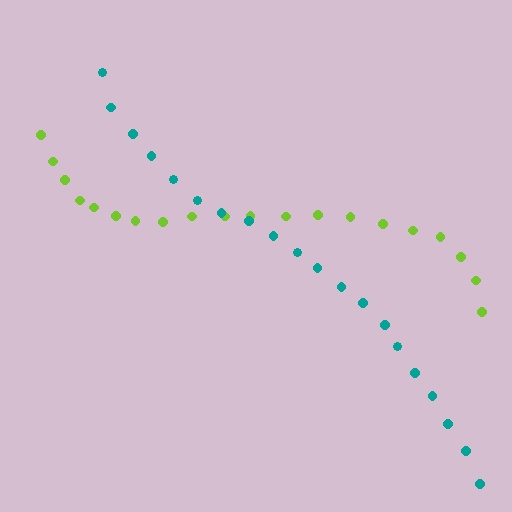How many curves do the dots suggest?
There are 2 distinct paths.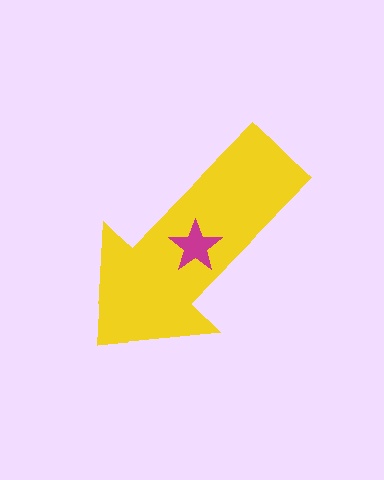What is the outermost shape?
The yellow arrow.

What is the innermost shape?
The magenta star.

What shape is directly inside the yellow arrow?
The magenta star.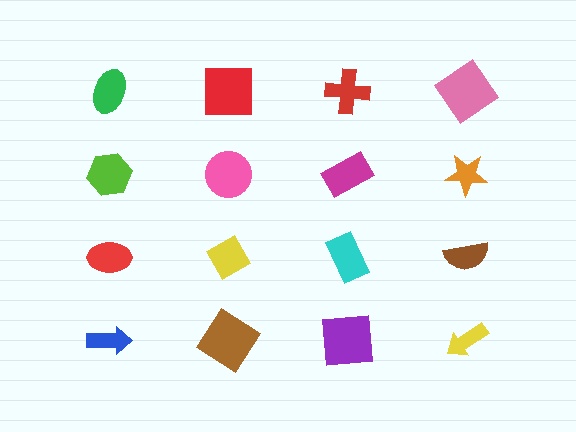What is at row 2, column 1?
A lime hexagon.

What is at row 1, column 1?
A green ellipse.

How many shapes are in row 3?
4 shapes.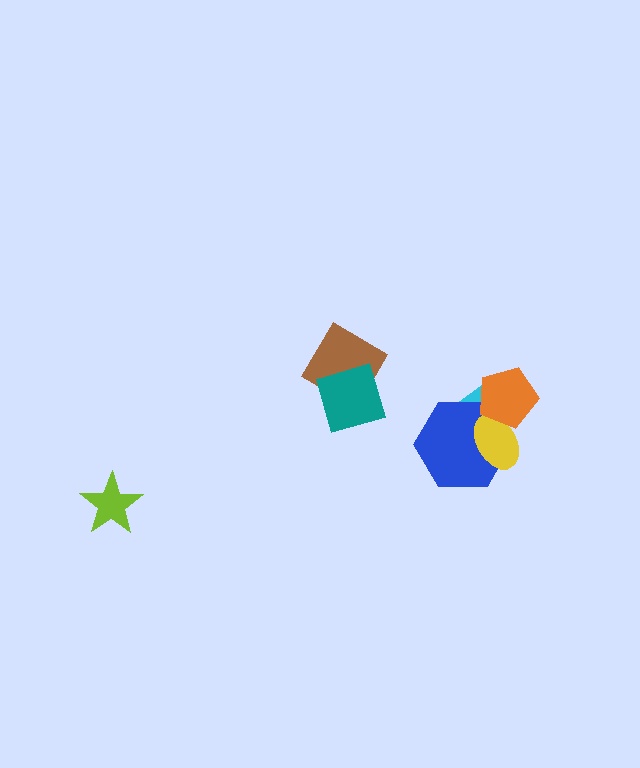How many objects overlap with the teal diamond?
1 object overlaps with the teal diamond.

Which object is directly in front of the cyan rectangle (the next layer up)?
The blue hexagon is directly in front of the cyan rectangle.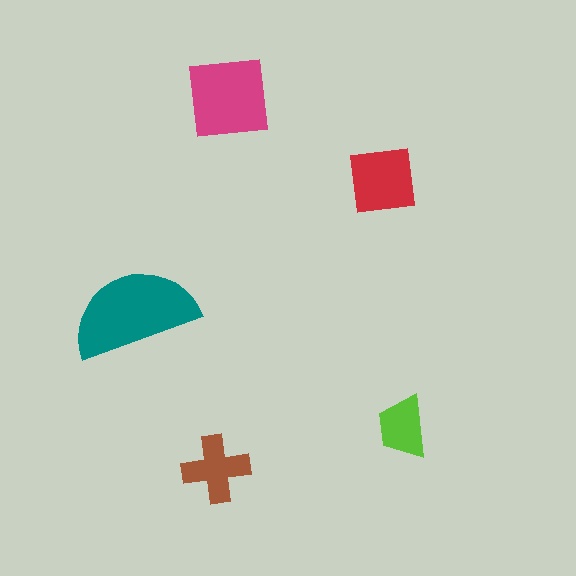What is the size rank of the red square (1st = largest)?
3rd.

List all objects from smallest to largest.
The lime trapezoid, the brown cross, the red square, the magenta square, the teal semicircle.